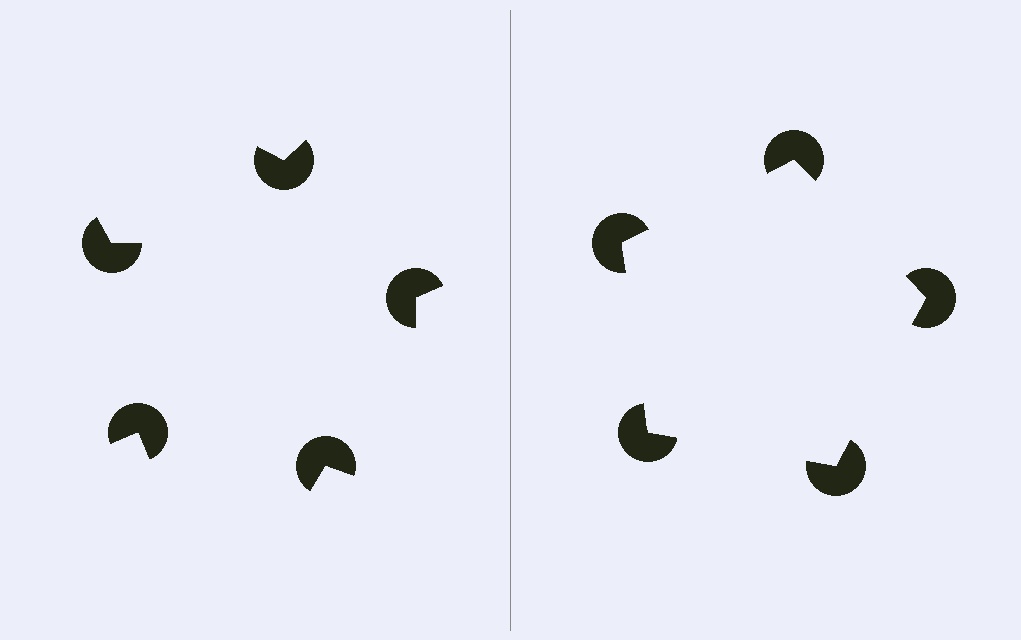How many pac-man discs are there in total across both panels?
10 — 5 on each side.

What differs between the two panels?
The pac-man discs are positioned identically on both sides; only the wedge orientations differ. On the right they align to a pentagon; on the left they are misaligned.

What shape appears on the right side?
An illusory pentagon.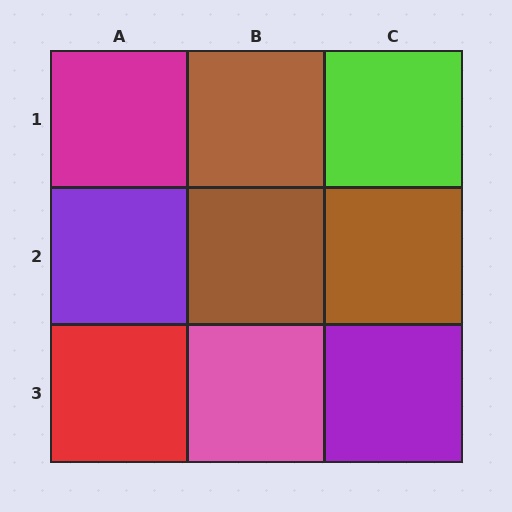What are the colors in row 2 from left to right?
Purple, brown, brown.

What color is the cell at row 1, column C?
Lime.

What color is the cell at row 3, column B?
Pink.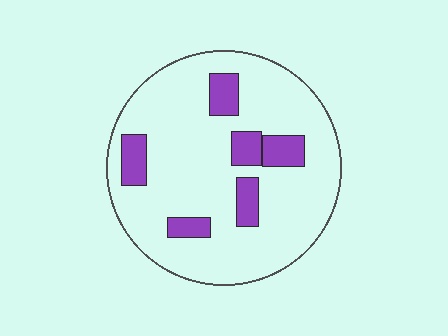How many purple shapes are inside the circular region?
6.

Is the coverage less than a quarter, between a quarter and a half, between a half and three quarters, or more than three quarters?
Less than a quarter.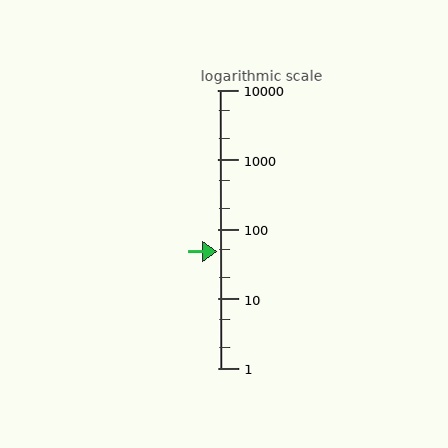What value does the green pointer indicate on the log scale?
The pointer indicates approximately 48.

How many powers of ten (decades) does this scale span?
The scale spans 4 decades, from 1 to 10000.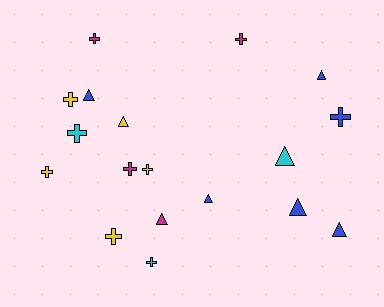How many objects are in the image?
There are 18 objects.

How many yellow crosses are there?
There are 4 yellow crosses.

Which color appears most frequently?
Blue, with 6 objects.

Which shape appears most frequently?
Cross, with 10 objects.